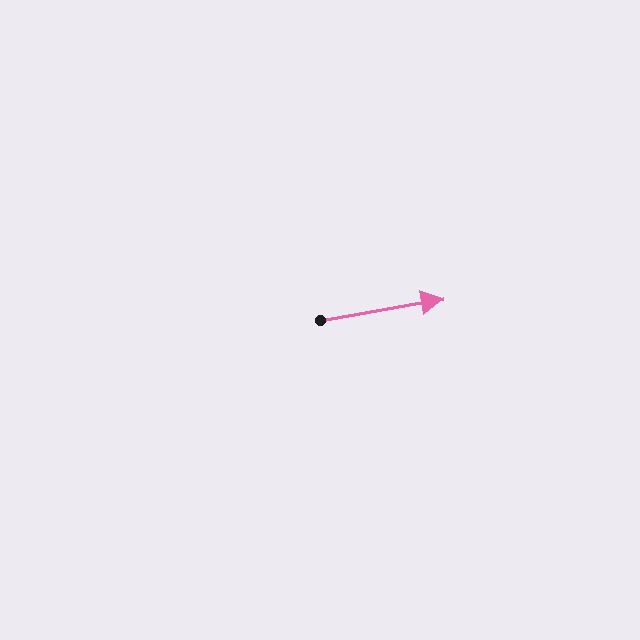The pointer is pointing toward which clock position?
Roughly 3 o'clock.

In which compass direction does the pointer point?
East.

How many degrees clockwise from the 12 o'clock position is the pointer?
Approximately 80 degrees.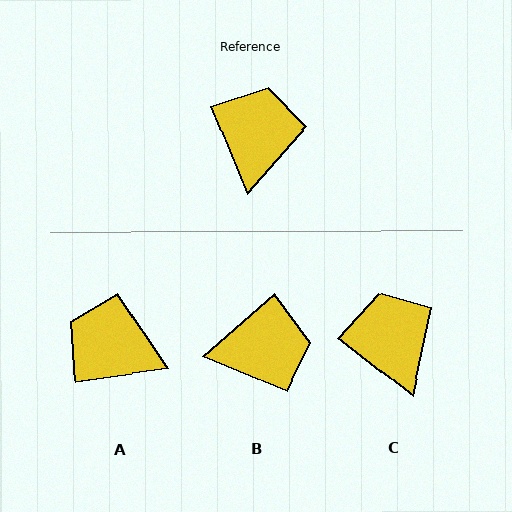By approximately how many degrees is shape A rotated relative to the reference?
Approximately 76 degrees counter-clockwise.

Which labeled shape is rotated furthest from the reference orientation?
A, about 76 degrees away.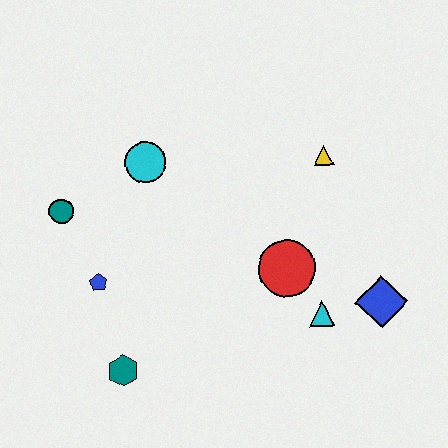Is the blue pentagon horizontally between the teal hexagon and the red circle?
No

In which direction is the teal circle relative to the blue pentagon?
The teal circle is above the blue pentagon.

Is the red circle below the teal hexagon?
No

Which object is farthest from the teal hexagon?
The yellow triangle is farthest from the teal hexagon.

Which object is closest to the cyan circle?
The teal circle is closest to the cyan circle.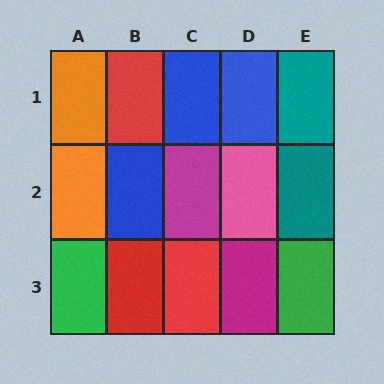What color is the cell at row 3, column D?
Magenta.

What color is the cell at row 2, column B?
Blue.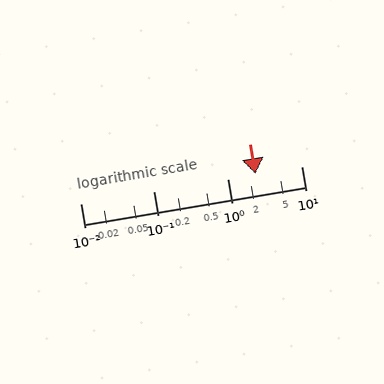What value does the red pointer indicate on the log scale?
The pointer indicates approximately 2.4.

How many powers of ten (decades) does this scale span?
The scale spans 3 decades, from 0.01 to 10.